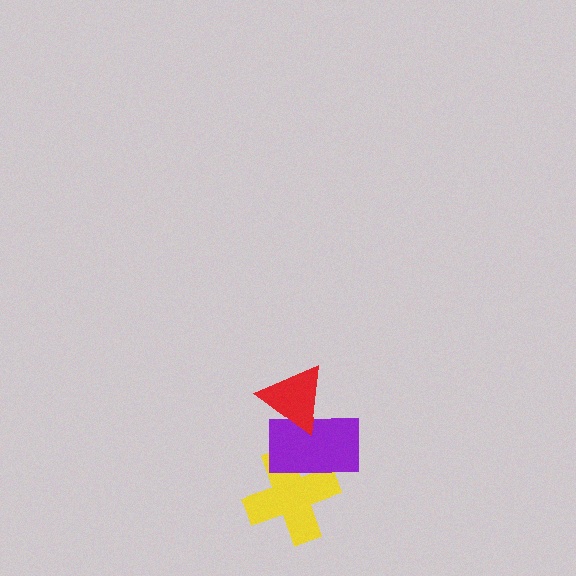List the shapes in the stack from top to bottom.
From top to bottom: the red triangle, the purple rectangle, the yellow cross.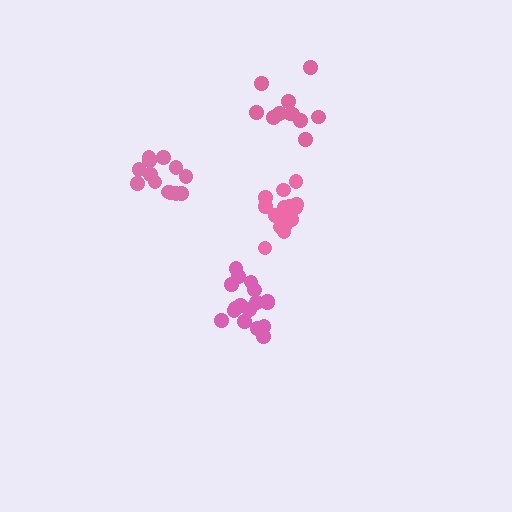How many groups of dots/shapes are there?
There are 4 groups.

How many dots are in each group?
Group 1: 11 dots, Group 2: 17 dots, Group 3: 13 dots, Group 4: 15 dots (56 total).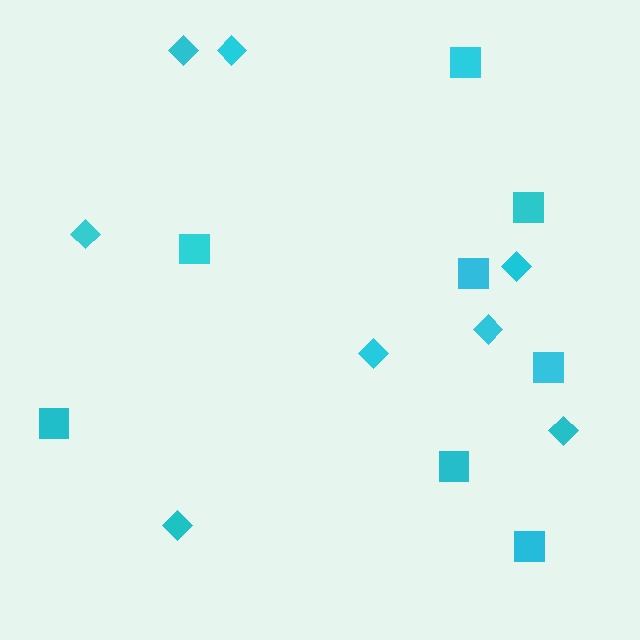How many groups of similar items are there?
There are 2 groups: one group of squares (8) and one group of diamonds (8).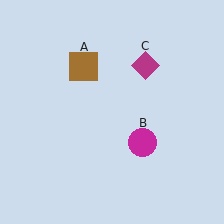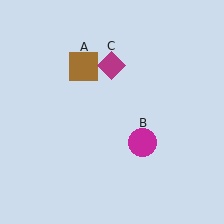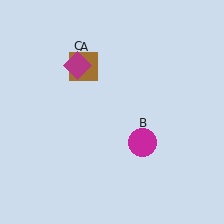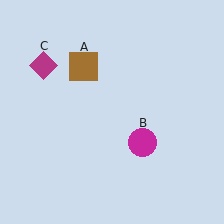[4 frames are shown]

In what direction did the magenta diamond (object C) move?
The magenta diamond (object C) moved left.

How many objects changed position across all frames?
1 object changed position: magenta diamond (object C).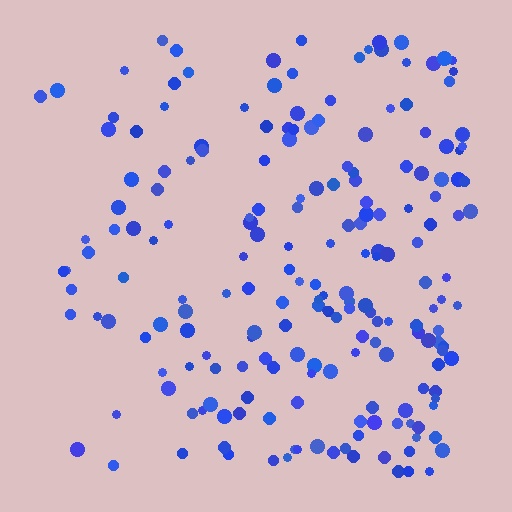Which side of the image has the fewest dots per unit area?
The left.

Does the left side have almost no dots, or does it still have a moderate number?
Still a moderate number, just noticeably fewer than the right.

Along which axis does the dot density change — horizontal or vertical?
Horizontal.